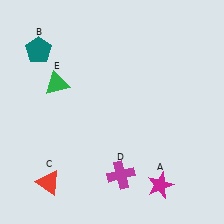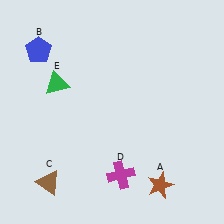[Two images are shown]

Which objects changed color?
A changed from magenta to brown. B changed from teal to blue. C changed from red to brown.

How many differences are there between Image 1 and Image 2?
There are 3 differences between the two images.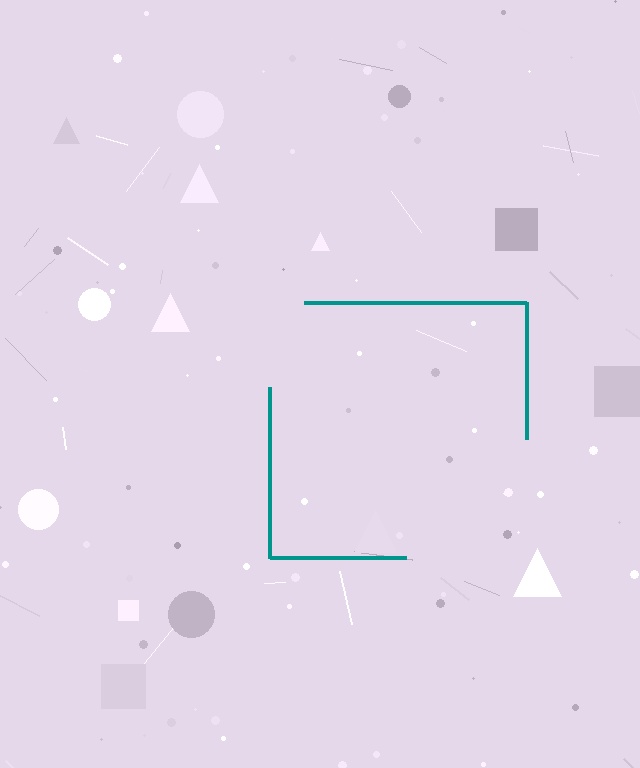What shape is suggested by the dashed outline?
The dashed outline suggests a square.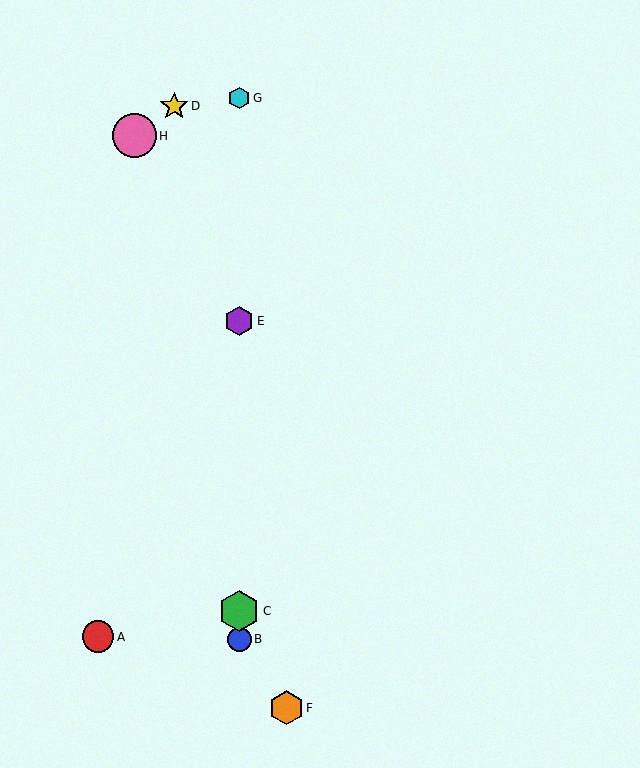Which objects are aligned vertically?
Objects B, C, E, G are aligned vertically.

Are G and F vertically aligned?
No, G is at x≈239 and F is at x≈286.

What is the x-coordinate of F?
Object F is at x≈286.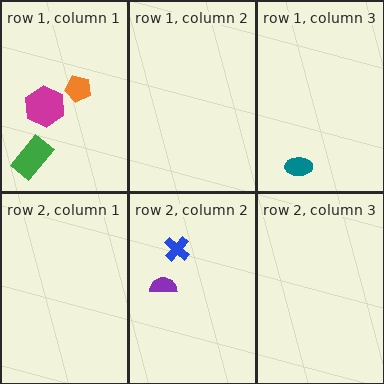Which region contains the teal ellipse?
The row 1, column 3 region.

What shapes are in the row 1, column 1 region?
The magenta hexagon, the orange pentagon, the green rectangle.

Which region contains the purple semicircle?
The row 2, column 2 region.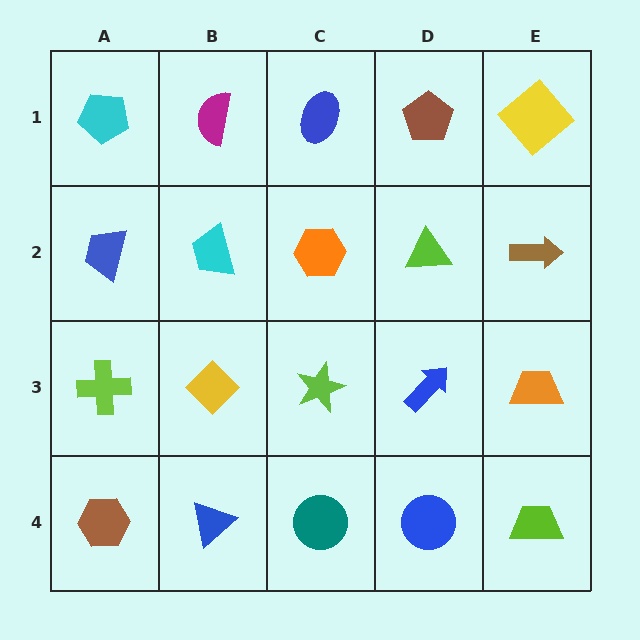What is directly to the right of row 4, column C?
A blue circle.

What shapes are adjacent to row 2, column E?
A yellow diamond (row 1, column E), an orange trapezoid (row 3, column E), a lime triangle (row 2, column D).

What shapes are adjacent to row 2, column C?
A blue ellipse (row 1, column C), a lime star (row 3, column C), a cyan trapezoid (row 2, column B), a lime triangle (row 2, column D).